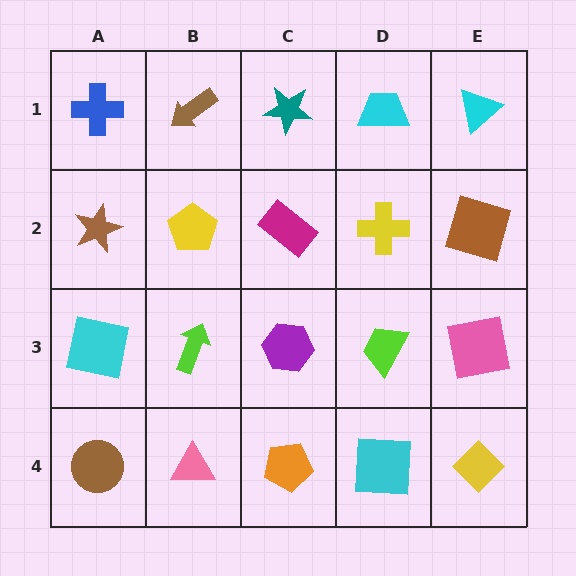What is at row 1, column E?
A cyan triangle.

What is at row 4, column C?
An orange pentagon.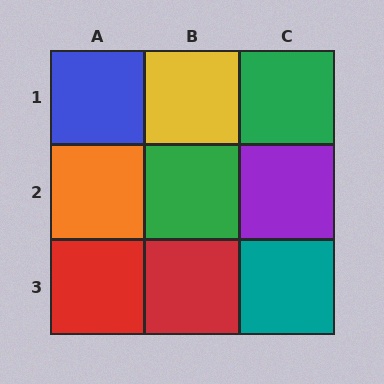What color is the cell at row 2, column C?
Purple.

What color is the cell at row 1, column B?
Yellow.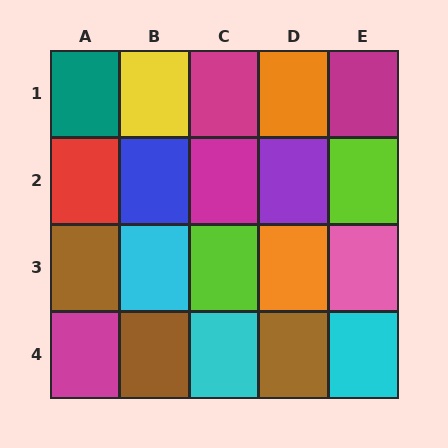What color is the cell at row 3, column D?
Orange.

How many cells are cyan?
3 cells are cyan.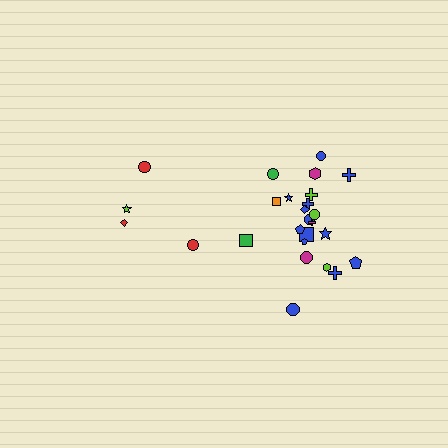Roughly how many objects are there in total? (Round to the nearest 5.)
Roughly 25 objects in total.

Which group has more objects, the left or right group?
The right group.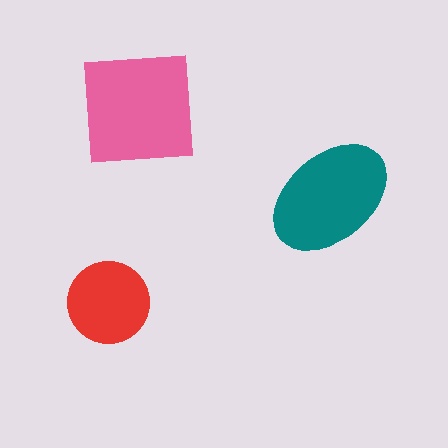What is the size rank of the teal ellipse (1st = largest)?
2nd.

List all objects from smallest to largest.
The red circle, the teal ellipse, the pink square.